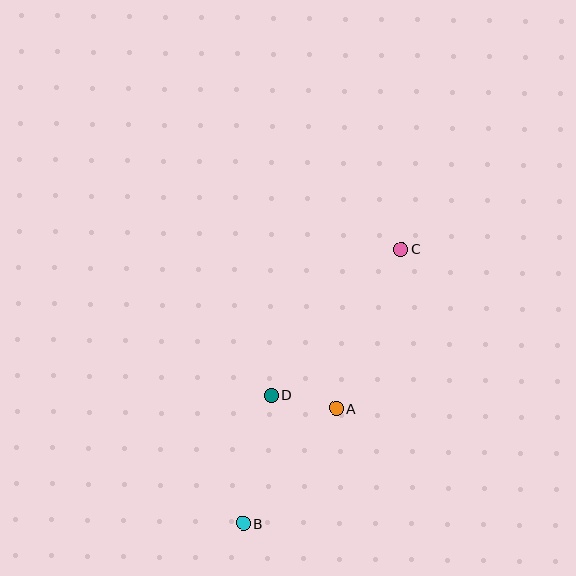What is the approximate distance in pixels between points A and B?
The distance between A and B is approximately 147 pixels.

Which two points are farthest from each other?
Points B and C are farthest from each other.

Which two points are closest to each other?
Points A and D are closest to each other.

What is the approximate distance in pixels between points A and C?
The distance between A and C is approximately 172 pixels.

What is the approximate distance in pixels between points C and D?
The distance between C and D is approximately 196 pixels.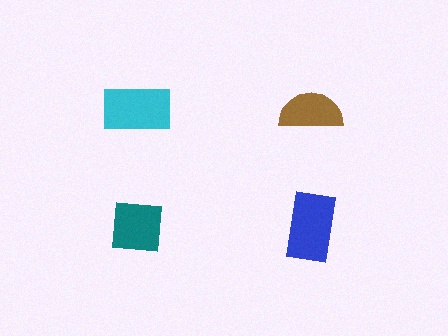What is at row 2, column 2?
A blue rectangle.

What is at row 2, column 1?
A teal square.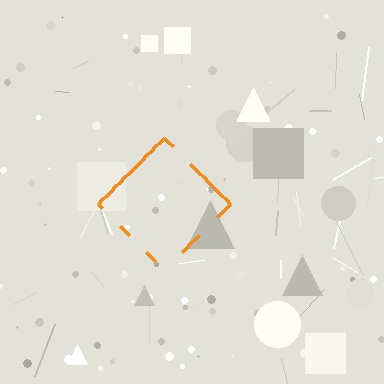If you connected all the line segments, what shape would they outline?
They would outline a diamond.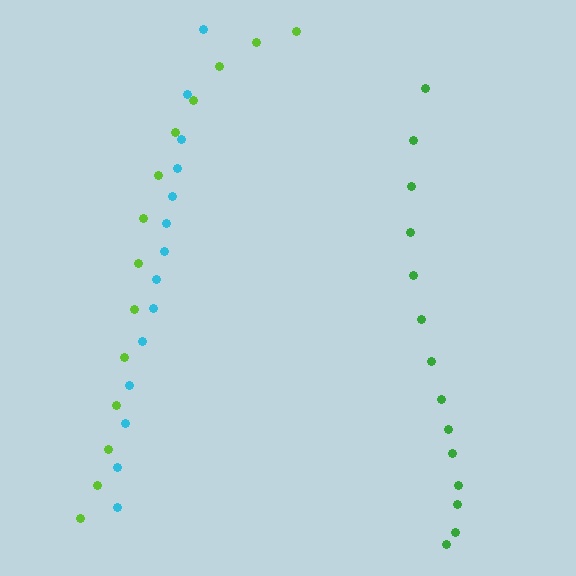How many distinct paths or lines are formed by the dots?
There are 3 distinct paths.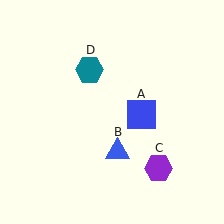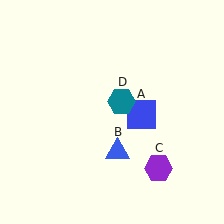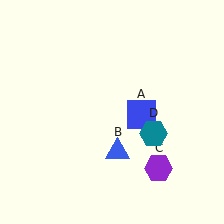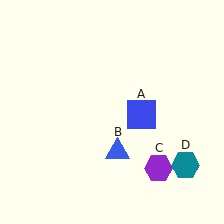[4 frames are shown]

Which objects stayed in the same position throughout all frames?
Blue square (object A) and blue triangle (object B) and purple hexagon (object C) remained stationary.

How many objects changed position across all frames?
1 object changed position: teal hexagon (object D).